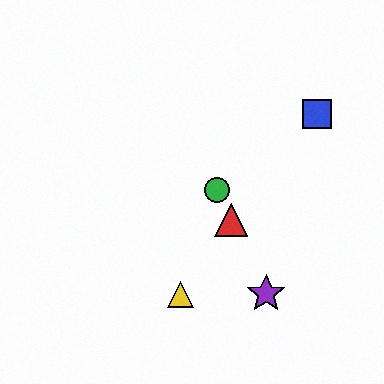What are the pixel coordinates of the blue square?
The blue square is at (317, 114).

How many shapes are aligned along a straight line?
3 shapes (the red triangle, the green circle, the purple star) are aligned along a straight line.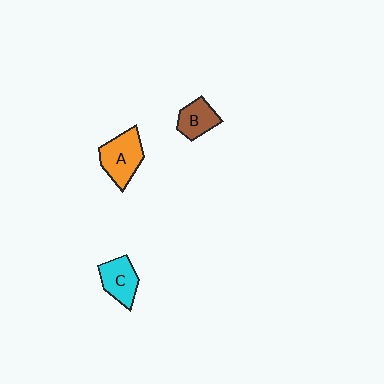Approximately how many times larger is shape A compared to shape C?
Approximately 1.3 times.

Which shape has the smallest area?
Shape B (brown).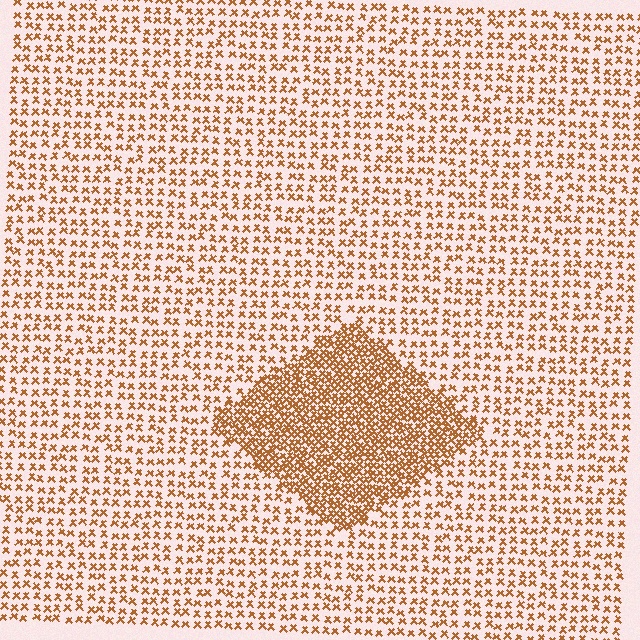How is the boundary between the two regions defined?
The boundary is defined by a change in element density (approximately 2.4x ratio). All elements are the same color, size, and shape.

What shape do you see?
I see a diamond.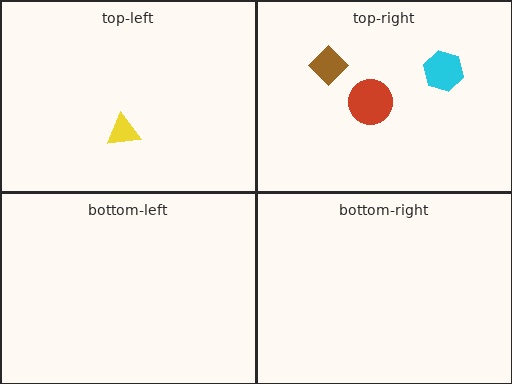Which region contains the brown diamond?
The top-right region.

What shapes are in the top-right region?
The brown diamond, the cyan hexagon, the red circle.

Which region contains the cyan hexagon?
The top-right region.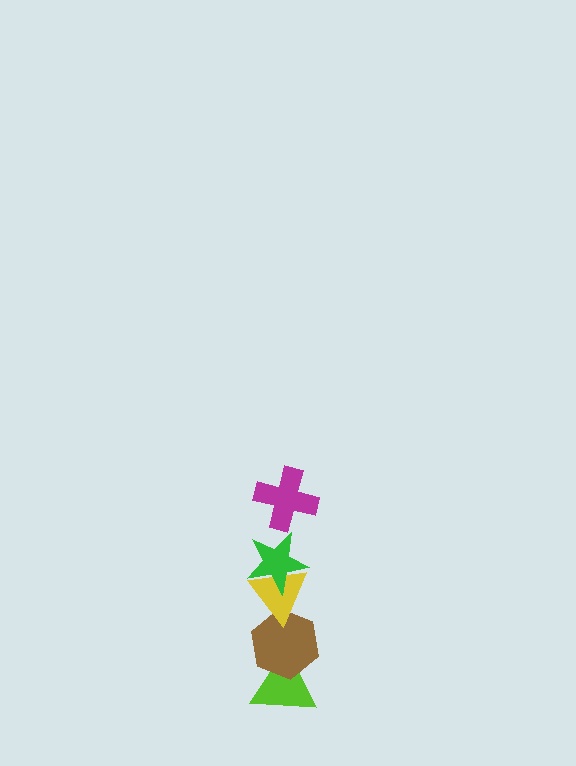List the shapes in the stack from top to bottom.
From top to bottom: the magenta cross, the green star, the yellow triangle, the brown hexagon, the lime triangle.